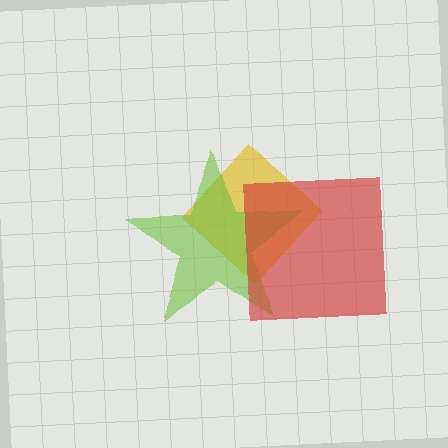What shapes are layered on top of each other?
The layered shapes are: a yellow diamond, a lime star, a red square.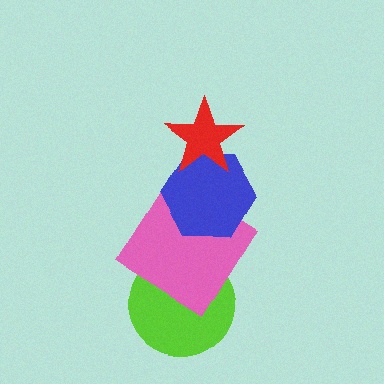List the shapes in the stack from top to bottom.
From top to bottom: the red star, the blue hexagon, the pink diamond, the lime circle.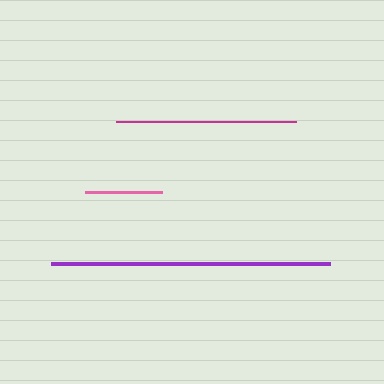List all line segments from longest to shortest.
From longest to shortest: purple, magenta, pink.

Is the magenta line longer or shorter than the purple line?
The purple line is longer than the magenta line.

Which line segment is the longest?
The purple line is the longest at approximately 279 pixels.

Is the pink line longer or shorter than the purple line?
The purple line is longer than the pink line.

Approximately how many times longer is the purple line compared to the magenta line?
The purple line is approximately 1.5 times the length of the magenta line.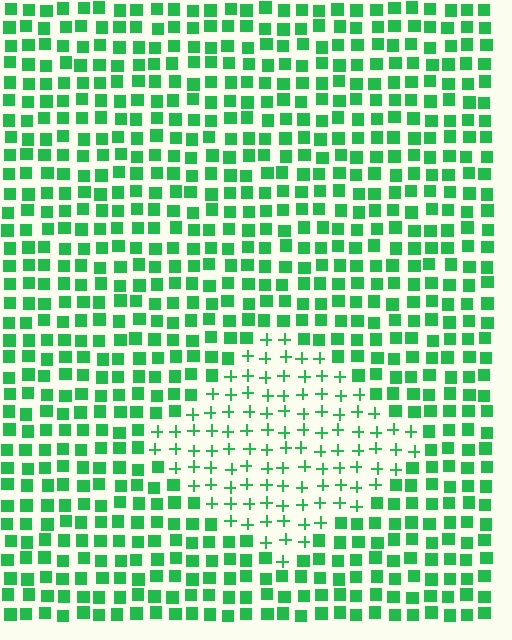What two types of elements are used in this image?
The image uses plus signs inside the diamond region and squares outside it.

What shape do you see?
I see a diamond.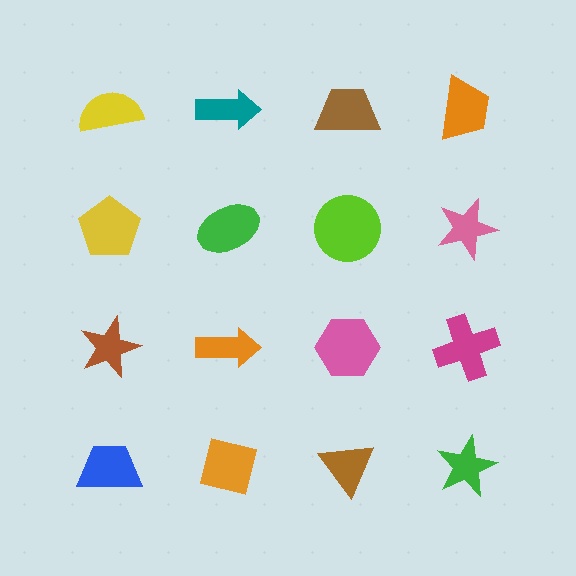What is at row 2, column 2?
A green ellipse.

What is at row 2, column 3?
A lime circle.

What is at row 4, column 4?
A green star.